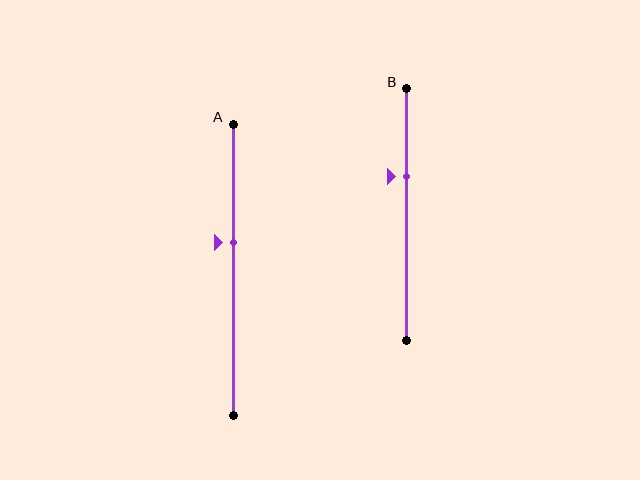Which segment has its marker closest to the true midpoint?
Segment A has its marker closest to the true midpoint.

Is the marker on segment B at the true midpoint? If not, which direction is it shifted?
No, the marker on segment B is shifted upward by about 15% of the segment length.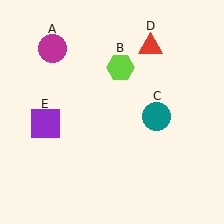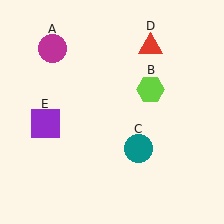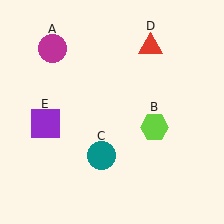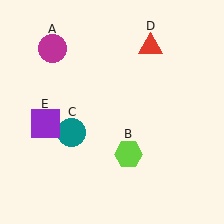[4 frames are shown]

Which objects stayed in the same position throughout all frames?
Magenta circle (object A) and red triangle (object D) and purple square (object E) remained stationary.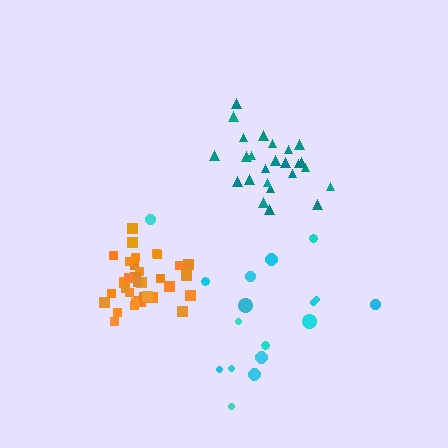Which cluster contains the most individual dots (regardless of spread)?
Orange (34).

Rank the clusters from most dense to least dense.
orange, teal, cyan.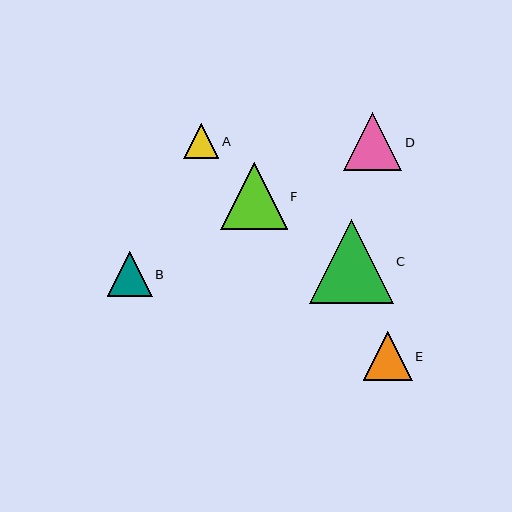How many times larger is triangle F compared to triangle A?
Triangle F is approximately 1.9 times the size of triangle A.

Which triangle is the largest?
Triangle C is the largest with a size of approximately 84 pixels.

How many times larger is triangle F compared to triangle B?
Triangle F is approximately 1.5 times the size of triangle B.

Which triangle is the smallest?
Triangle A is the smallest with a size of approximately 35 pixels.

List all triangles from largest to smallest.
From largest to smallest: C, F, D, E, B, A.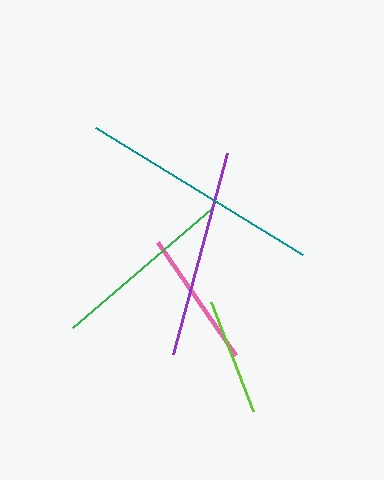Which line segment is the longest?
The teal line is the longest at approximately 243 pixels.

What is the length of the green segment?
The green segment is approximately 183 pixels long.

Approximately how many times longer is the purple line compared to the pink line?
The purple line is approximately 1.5 times the length of the pink line.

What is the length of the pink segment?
The pink segment is approximately 137 pixels long.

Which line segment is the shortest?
The lime line is the shortest at approximately 117 pixels.